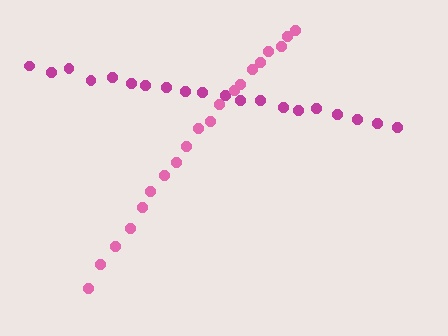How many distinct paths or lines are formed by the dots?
There are 2 distinct paths.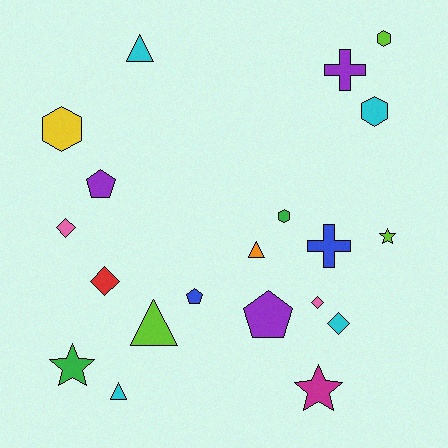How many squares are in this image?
There are no squares.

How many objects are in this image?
There are 20 objects.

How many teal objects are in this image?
There are no teal objects.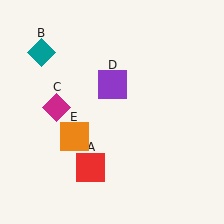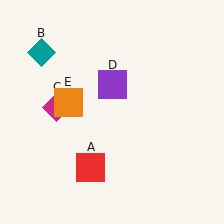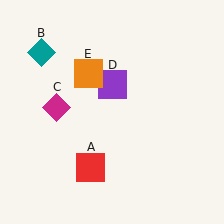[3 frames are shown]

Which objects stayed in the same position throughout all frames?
Red square (object A) and teal diamond (object B) and magenta diamond (object C) and purple square (object D) remained stationary.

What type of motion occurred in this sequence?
The orange square (object E) rotated clockwise around the center of the scene.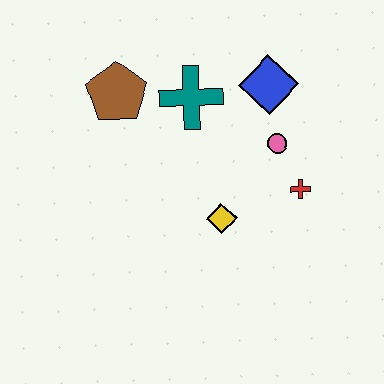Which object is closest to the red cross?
The pink circle is closest to the red cross.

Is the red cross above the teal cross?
No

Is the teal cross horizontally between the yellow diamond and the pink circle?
No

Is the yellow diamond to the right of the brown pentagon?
Yes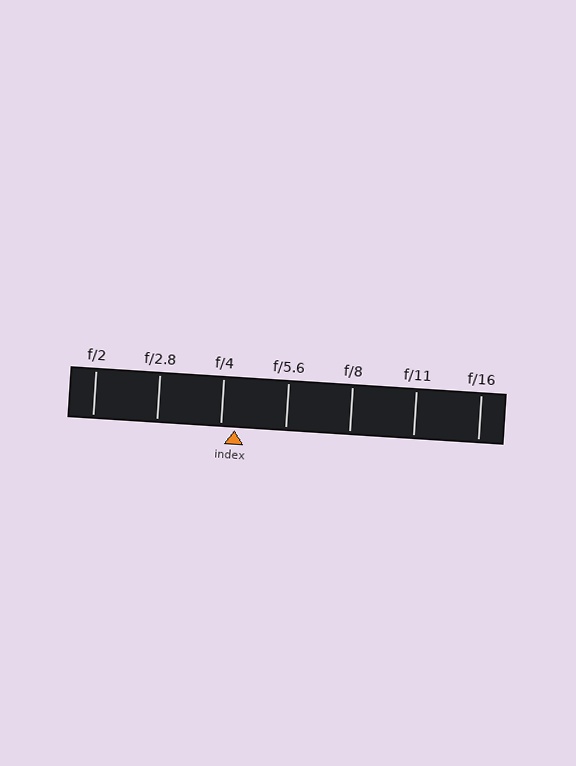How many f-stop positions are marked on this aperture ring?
There are 7 f-stop positions marked.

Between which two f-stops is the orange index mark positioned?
The index mark is between f/4 and f/5.6.